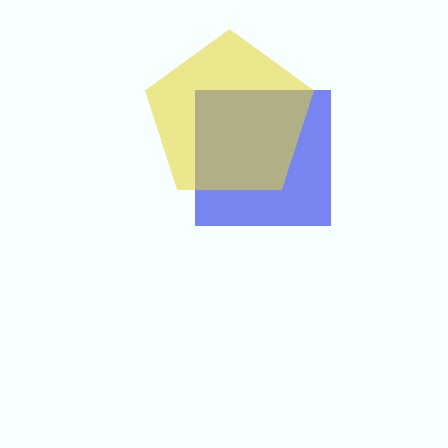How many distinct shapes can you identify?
There are 2 distinct shapes: a blue square, a yellow pentagon.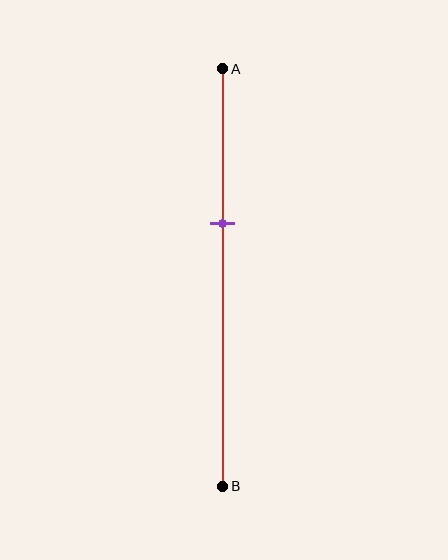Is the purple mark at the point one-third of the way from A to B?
No, the mark is at about 35% from A, not at the 33% one-third point.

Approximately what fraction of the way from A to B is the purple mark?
The purple mark is approximately 35% of the way from A to B.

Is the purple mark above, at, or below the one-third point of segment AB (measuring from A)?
The purple mark is below the one-third point of segment AB.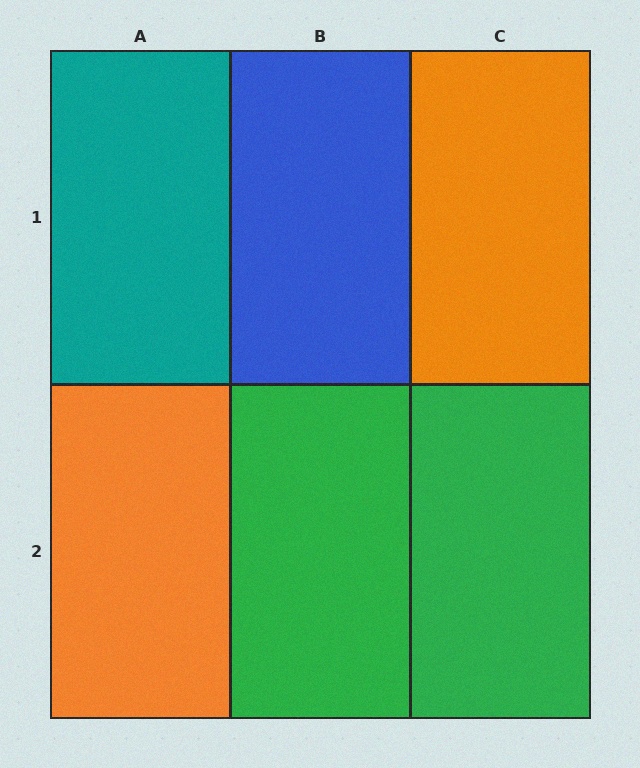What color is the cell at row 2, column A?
Orange.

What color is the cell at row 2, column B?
Green.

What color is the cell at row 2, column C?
Green.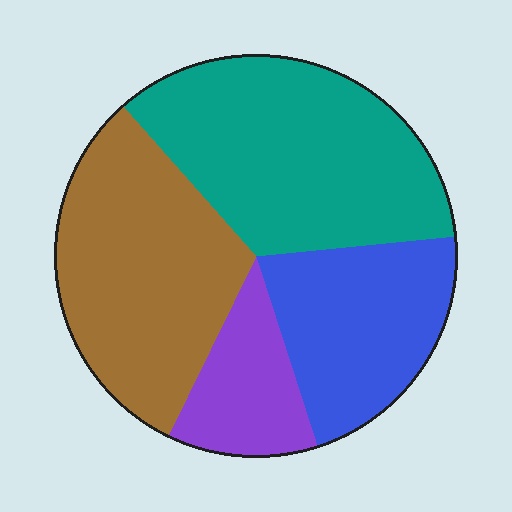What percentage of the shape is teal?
Teal takes up about one third (1/3) of the shape.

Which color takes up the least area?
Purple, at roughly 10%.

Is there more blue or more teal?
Teal.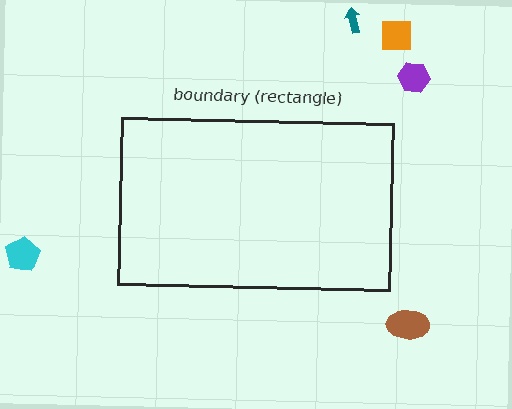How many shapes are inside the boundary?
0 inside, 5 outside.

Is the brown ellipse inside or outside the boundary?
Outside.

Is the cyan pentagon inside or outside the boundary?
Outside.